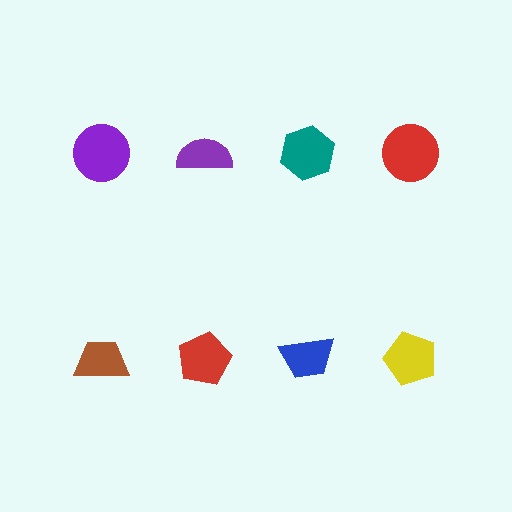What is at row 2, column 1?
A brown trapezoid.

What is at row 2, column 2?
A red pentagon.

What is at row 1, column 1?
A purple circle.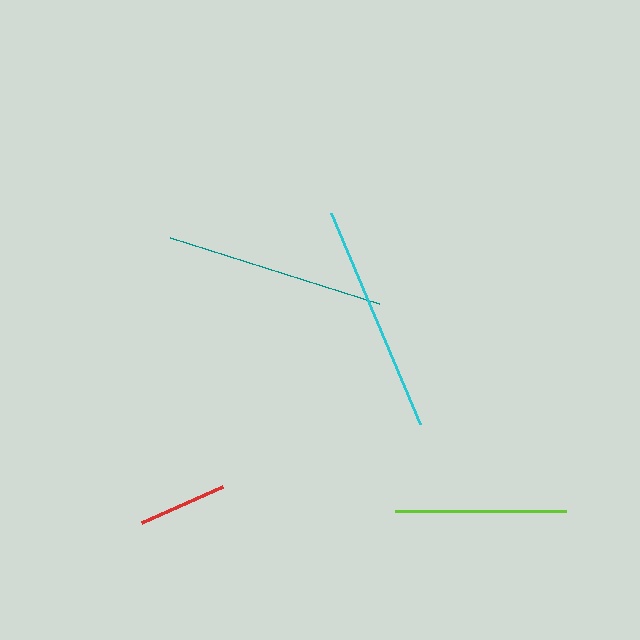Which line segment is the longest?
The cyan line is the longest at approximately 229 pixels.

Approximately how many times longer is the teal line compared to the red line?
The teal line is approximately 2.5 times the length of the red line.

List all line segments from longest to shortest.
From longest to shortest: cyan, teal, lime, red.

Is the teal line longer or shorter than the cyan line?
The cyan line is longer than the teal line.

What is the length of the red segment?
The red segment is approximately 88 pixels long.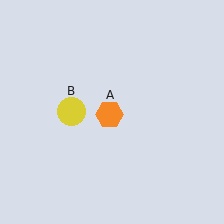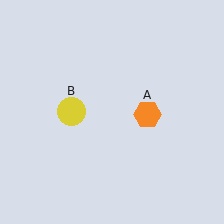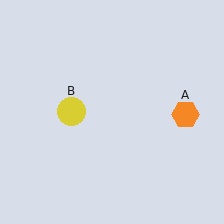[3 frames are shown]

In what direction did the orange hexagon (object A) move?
The orange hexagon (object A) moved right.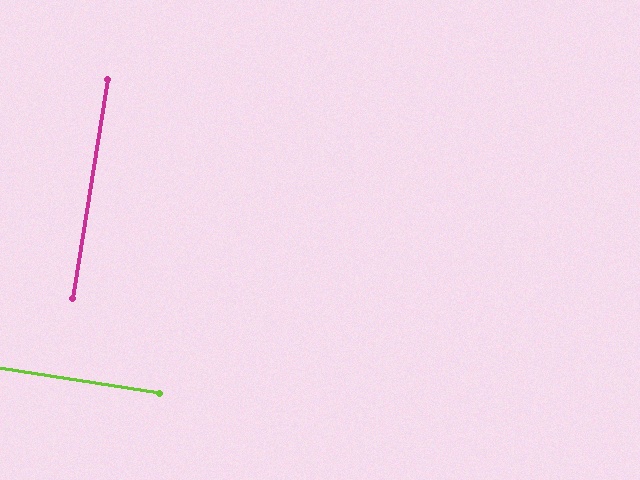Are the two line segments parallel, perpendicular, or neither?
Perpendicular — they meet at approximately 90°.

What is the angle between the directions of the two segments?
Approximately 90 degrees.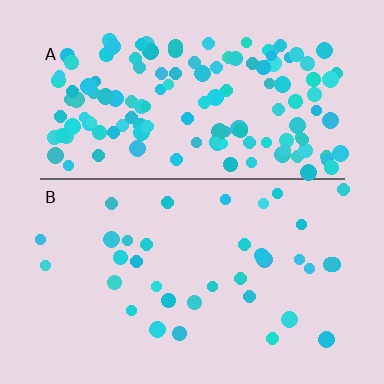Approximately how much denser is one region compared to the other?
Approximately 3.7× — region A over region B.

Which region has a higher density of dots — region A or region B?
A (the top).